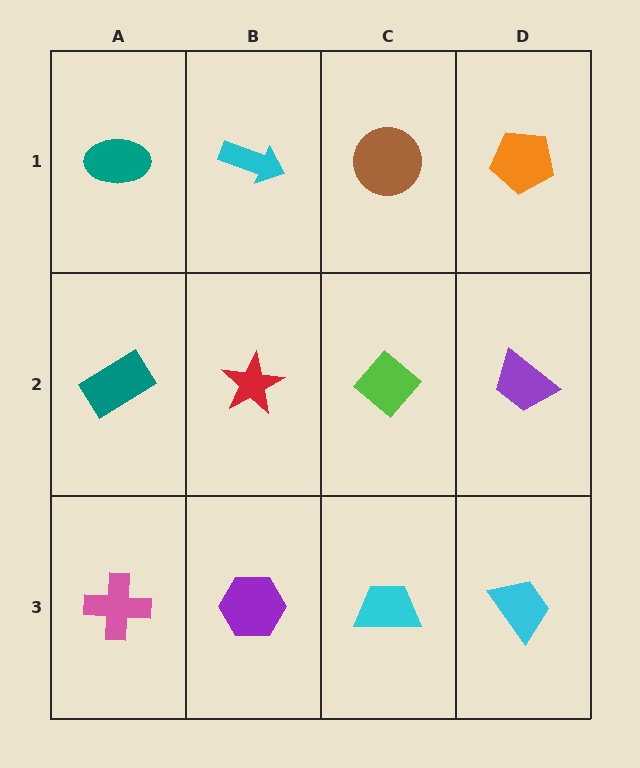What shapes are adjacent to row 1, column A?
A teal rectangle (row 2, column A), a cyan arrow (row 1, column B).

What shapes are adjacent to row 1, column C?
A lime diamond (row 2, column C), a cyan arrow (row 1, column B), an orange pentagon (row 1, column D).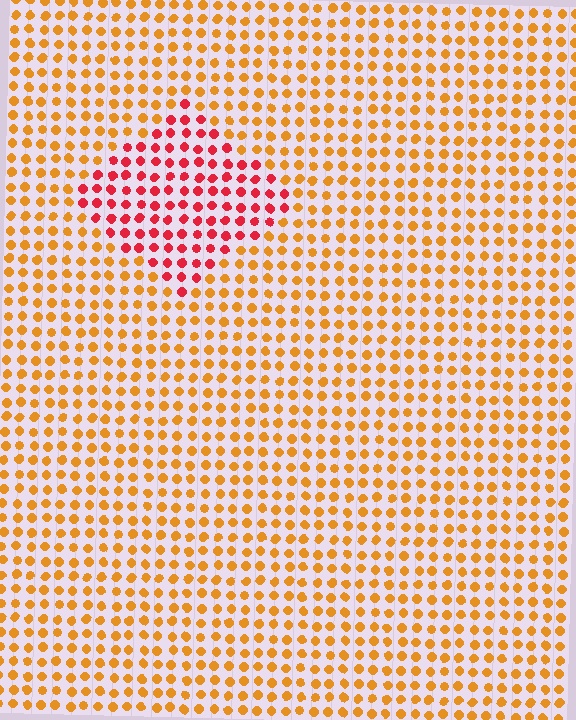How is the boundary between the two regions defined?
The boundary is defined purely by a slight shift in hue (about 43 degrees). Spacing, size, and orientation are identical on both sides.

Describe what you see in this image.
The image is filled with small orange elements in a uniform arrangement. A diamond-shaped region is visible where the elements are tinted to a slightly different hue, forming a subtle color boundary.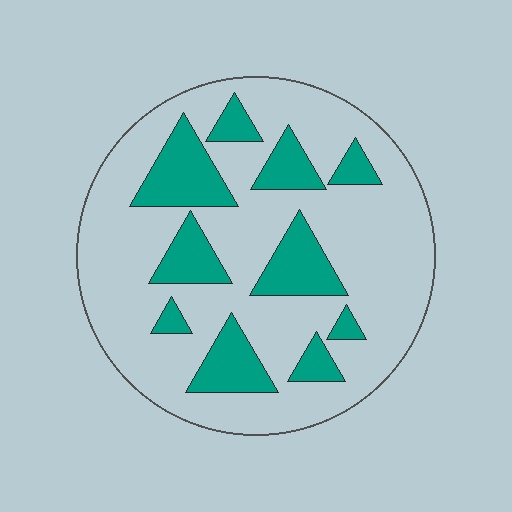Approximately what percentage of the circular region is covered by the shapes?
Approximately 25%.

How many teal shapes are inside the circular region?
10.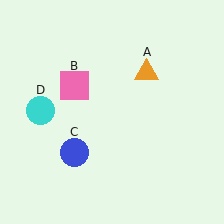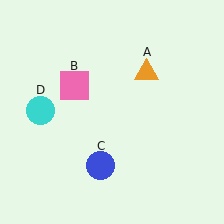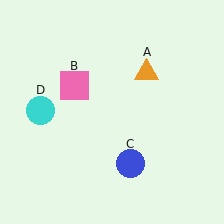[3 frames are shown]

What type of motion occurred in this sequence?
The blue circle (object C) rotated counterclockwise around the center of the scene.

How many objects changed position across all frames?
1 object changed position: blue circle (object C).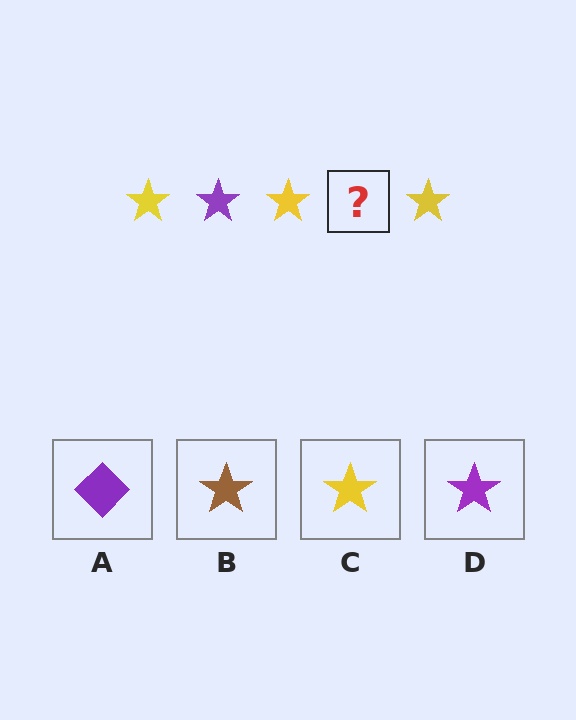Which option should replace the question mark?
Option D.